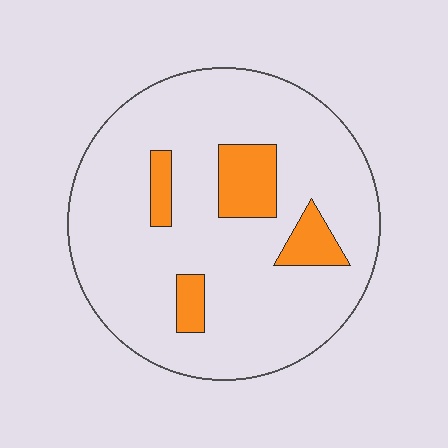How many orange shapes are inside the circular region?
4.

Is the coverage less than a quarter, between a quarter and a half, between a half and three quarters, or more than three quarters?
Less than a quarter.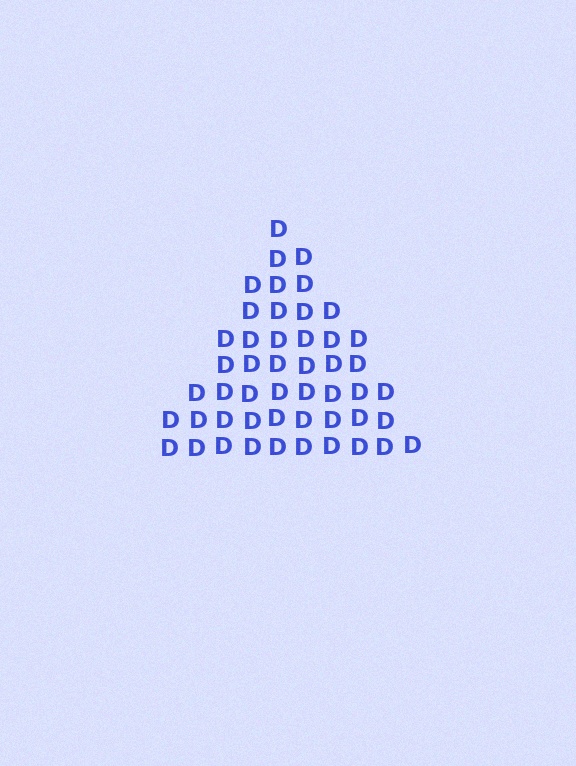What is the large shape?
The large shape is a triangle.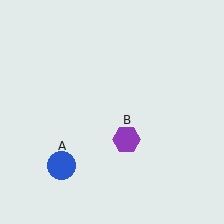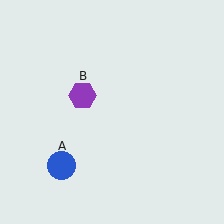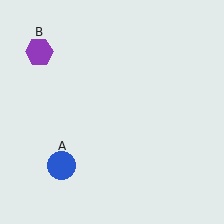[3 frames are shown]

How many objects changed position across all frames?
1 object changed position: purple hexagon (object B).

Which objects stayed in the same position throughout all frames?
Blue circle (object A) remained stationary.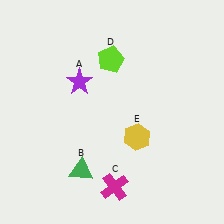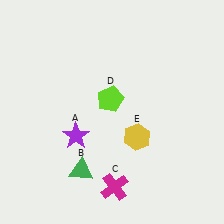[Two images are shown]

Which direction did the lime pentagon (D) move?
The lime pentagon (D) moved down.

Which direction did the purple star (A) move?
The purple star (A) moved down.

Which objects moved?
The objects that moved are: the purple star (A), the lime pentagon (D).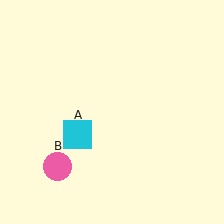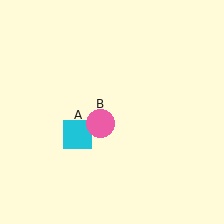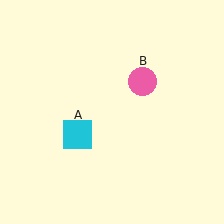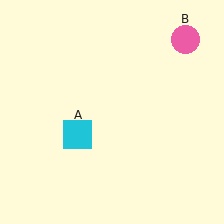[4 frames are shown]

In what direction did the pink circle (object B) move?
The pink circle (object B) moved up and to the right.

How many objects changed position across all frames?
1 object changed position: pink circle (object B).